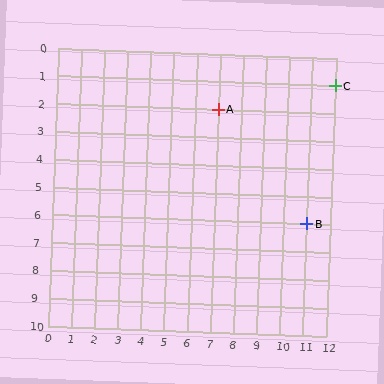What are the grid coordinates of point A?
Point A is at grid coordinates (7, 2).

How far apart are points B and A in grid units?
Points B and A are 4 columns and 4 rows apart (about 5.7 grid units diagonally).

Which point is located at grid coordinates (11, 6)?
Point B is at (11, 6).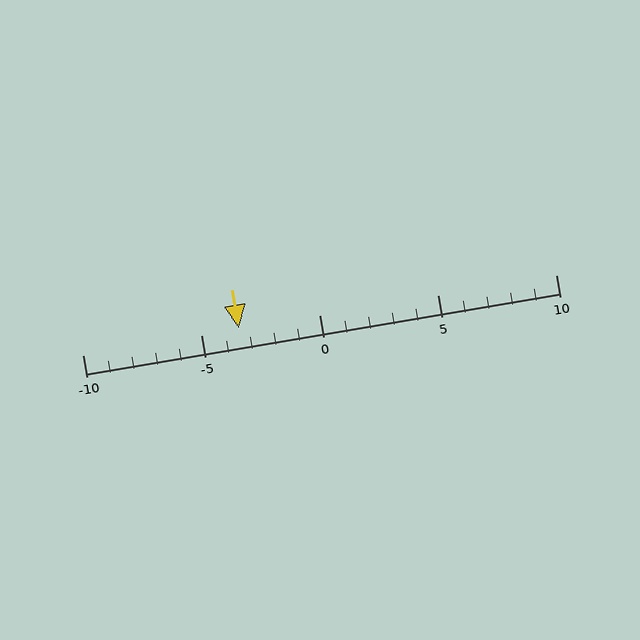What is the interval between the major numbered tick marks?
The major tick marks are spaced 5 units apart.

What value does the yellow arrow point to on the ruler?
The yellow arrow points to approximately -3.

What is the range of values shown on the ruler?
The ruler shows values from -10 to 10.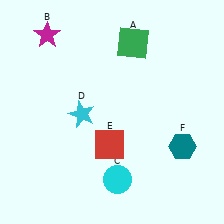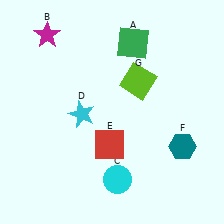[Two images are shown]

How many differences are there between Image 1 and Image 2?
There is 1 difference between the two images.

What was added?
A lime square (G) was added in Image 2.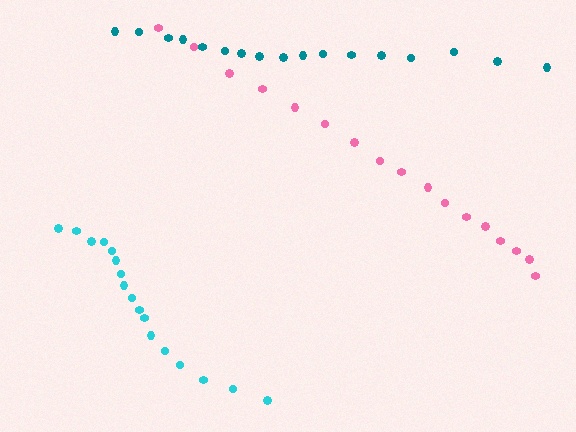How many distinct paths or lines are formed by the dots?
There are 3 distinct paths.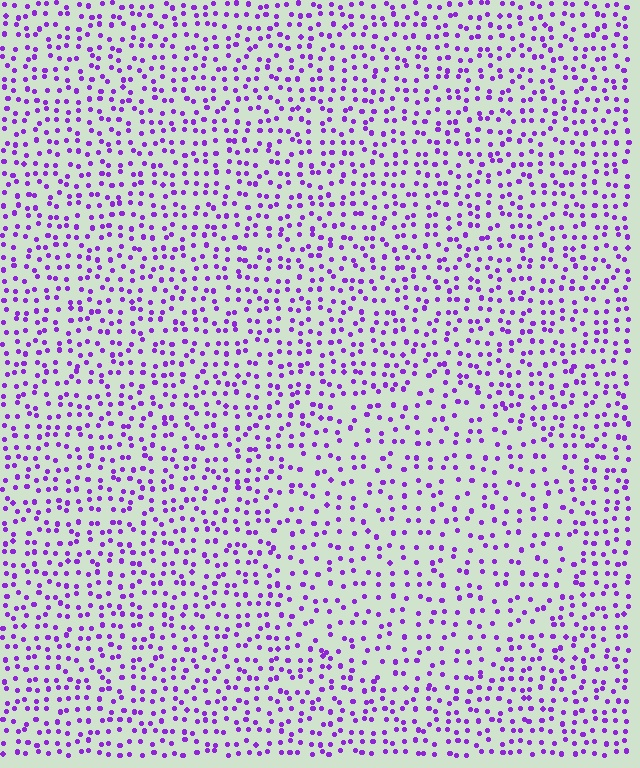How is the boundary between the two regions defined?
The boundary is defined by a change in element density (approximately 1.5x ratio). All elements are the same color, size, and shape.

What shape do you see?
I see a circle.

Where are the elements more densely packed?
The elements are more densely packed outside the circle boundary.